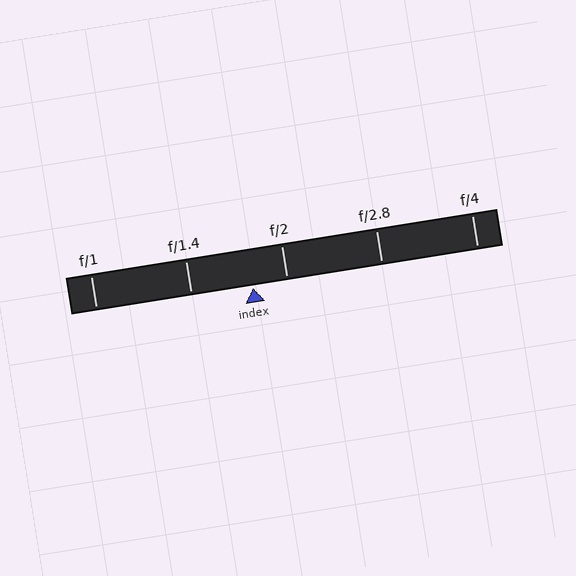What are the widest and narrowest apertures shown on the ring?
The widest aperture shown is f/1 and the narrowest is f/4.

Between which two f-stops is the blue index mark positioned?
The index mark is between f/1.4 and f/2.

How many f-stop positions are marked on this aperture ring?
There are 5 f-stop positions marked.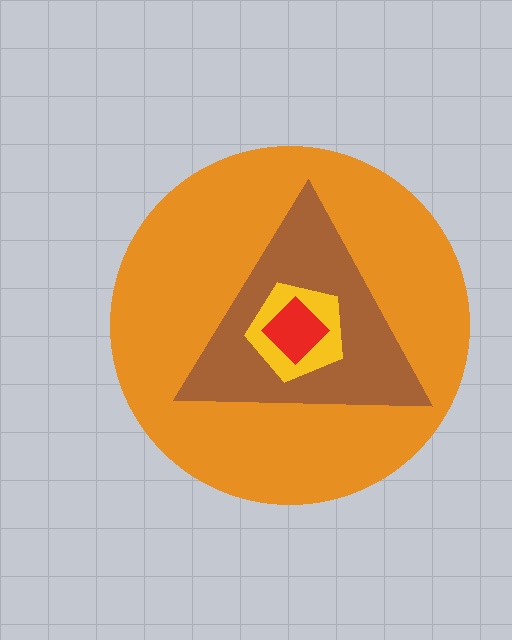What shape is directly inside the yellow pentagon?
The red diamond.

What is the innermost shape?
The red diamond.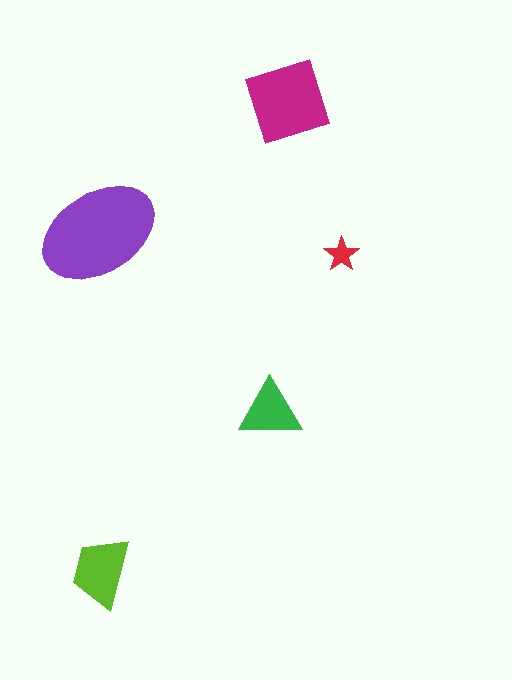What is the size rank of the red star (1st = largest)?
5th.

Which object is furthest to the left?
The purple ellipse is leftmost.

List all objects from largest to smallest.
The purple ellipse, the magenta square, the lime trapezoid, the green triangle, the red star.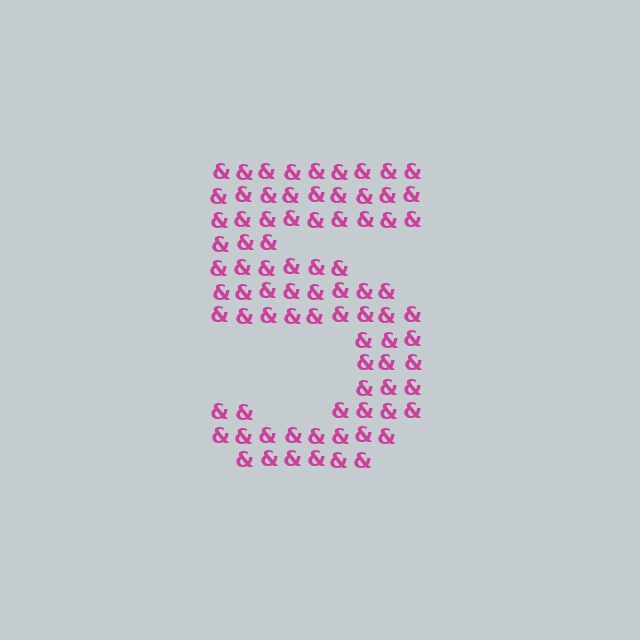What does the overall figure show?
The overall figure shows the digit 5.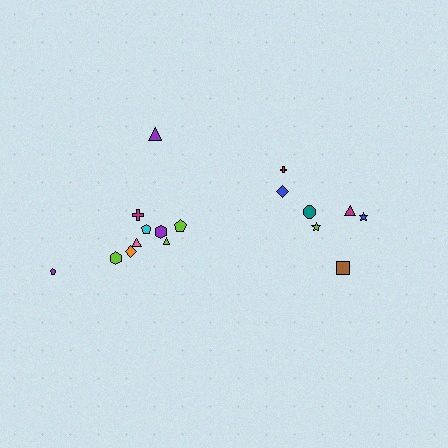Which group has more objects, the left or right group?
The left group.